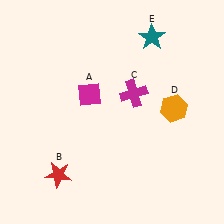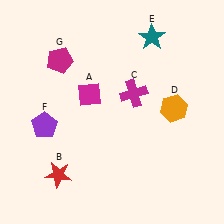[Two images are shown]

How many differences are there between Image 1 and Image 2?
There are 2 differences between the two images.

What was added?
A purple pentagon (F), a magenta pentagon (G) were added in Image 2.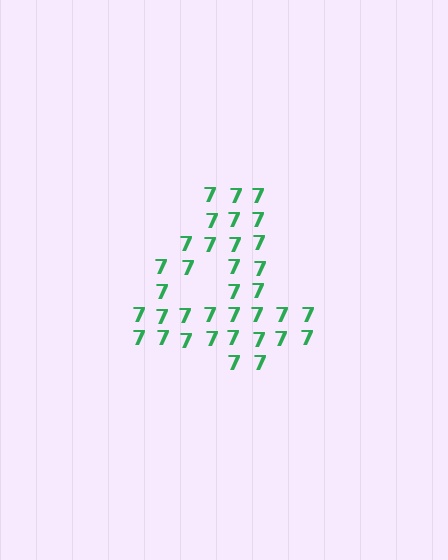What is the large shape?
The large shape is the digit 4.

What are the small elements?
The small elements are digit 7's.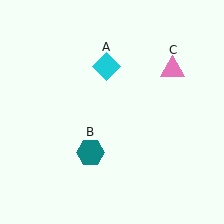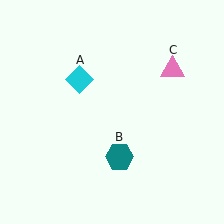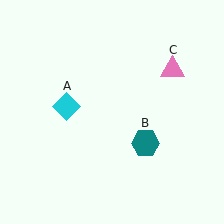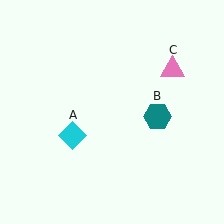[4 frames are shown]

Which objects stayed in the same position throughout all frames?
Pink triangle (object C) remained stationary.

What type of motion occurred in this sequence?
The cyan diamond (object A), teal hexagon (object B) rotated counterclockwise around the center of the scene.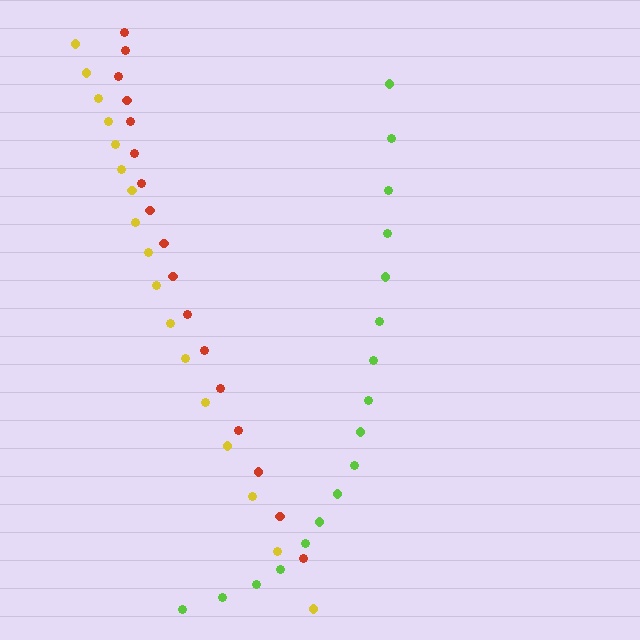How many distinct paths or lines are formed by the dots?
There are 3 distinct paths.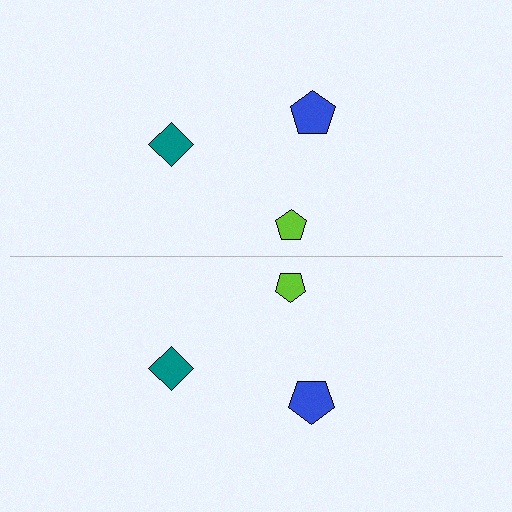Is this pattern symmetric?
Yes, this pattern has bilateral (reflection) symmetry.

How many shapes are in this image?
There are 6 shapes in this image.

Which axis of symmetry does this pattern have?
The pattern has a horizontal axis of symmetry running through the center of the image.